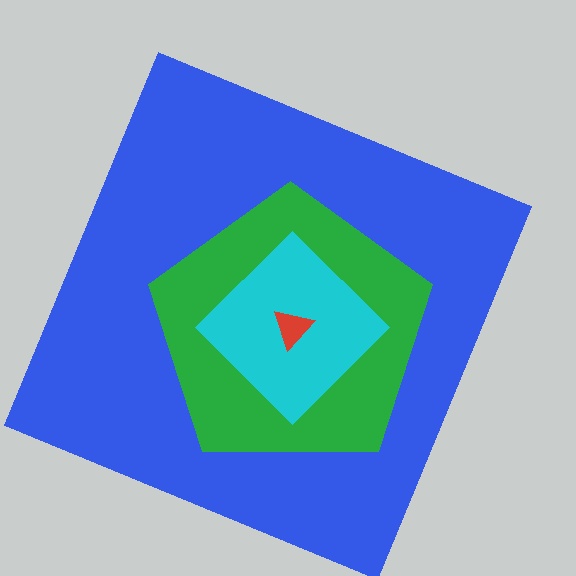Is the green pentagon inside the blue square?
Yes.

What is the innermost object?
The red triangle.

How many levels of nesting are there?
4.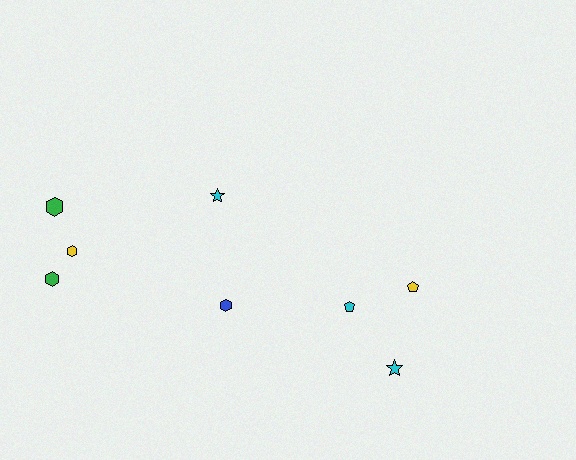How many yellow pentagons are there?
There is 1 yellow pentagon.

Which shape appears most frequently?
Hexagon, with 4 objects.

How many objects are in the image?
There are 8 objects.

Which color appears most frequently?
Cyan, with 3 objects.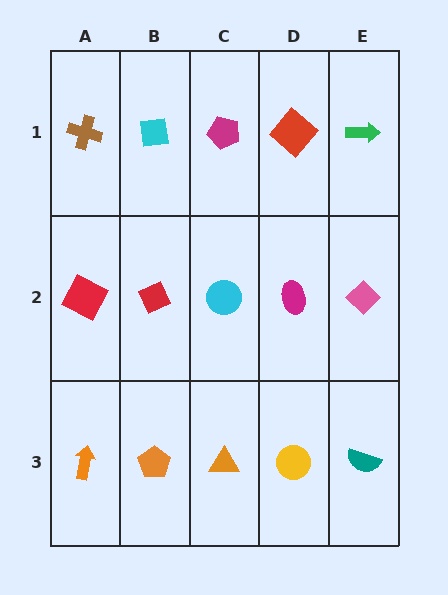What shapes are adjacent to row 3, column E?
A pink diamond (row 2, column E), a yellow circle (row 3, column D).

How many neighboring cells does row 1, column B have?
3.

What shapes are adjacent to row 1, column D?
A magenta ellipse (row 2, column D), a magenta pentagon (row 1, column C), a green arrow (row 1, column E).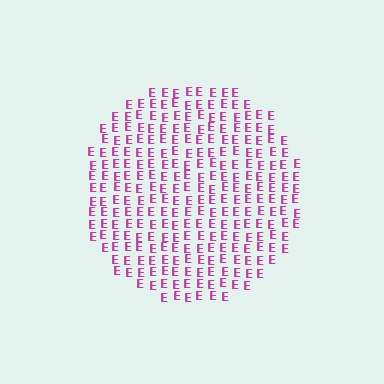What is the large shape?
The large shape is a circle.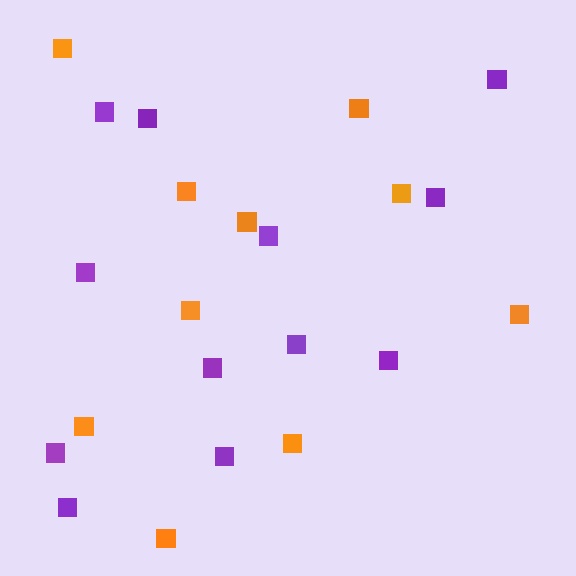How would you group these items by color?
There are 2 groups: one group of orange squares (10) and one group of purple squares (12).